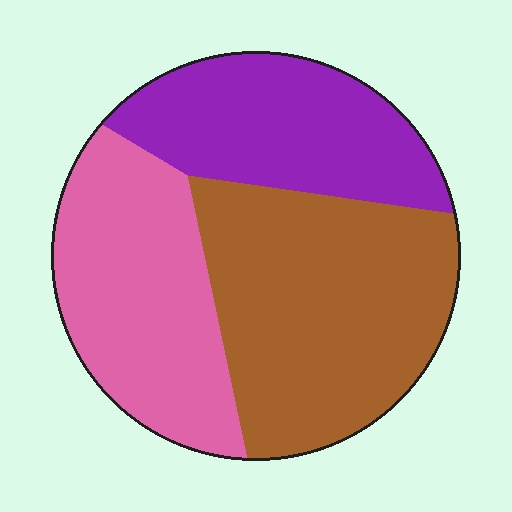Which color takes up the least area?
Purple, at roughly 25%.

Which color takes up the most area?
Brown, at roughly 40%.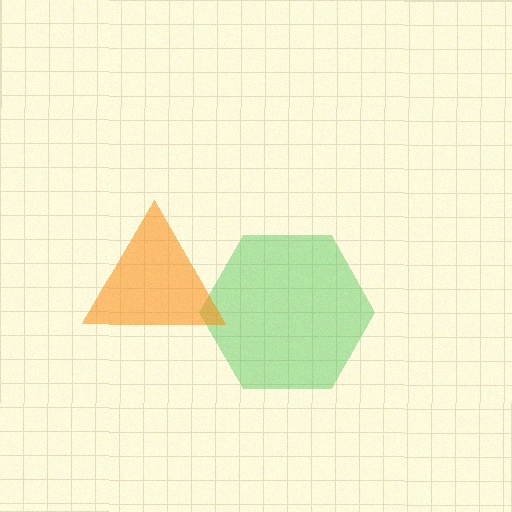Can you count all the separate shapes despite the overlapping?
Yes, there are 2 separate shapes.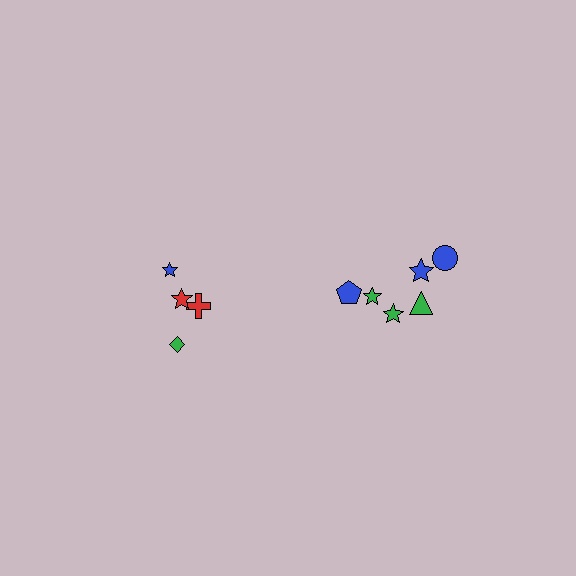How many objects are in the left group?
There are 4 objects.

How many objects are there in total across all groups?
There are 10 objects.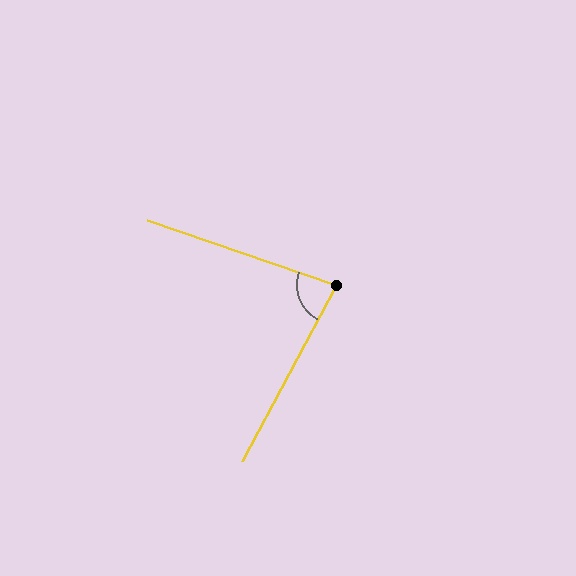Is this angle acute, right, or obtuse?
It is acute.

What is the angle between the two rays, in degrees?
Approximately 81 degrees.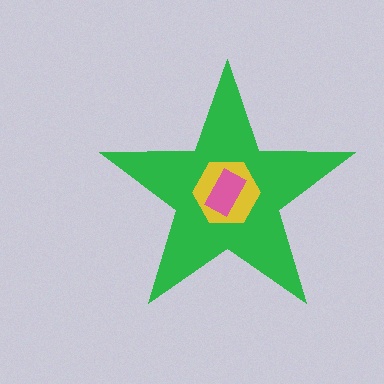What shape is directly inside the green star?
The yellow hexagon.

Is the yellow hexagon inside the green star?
Yes.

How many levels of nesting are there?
3.